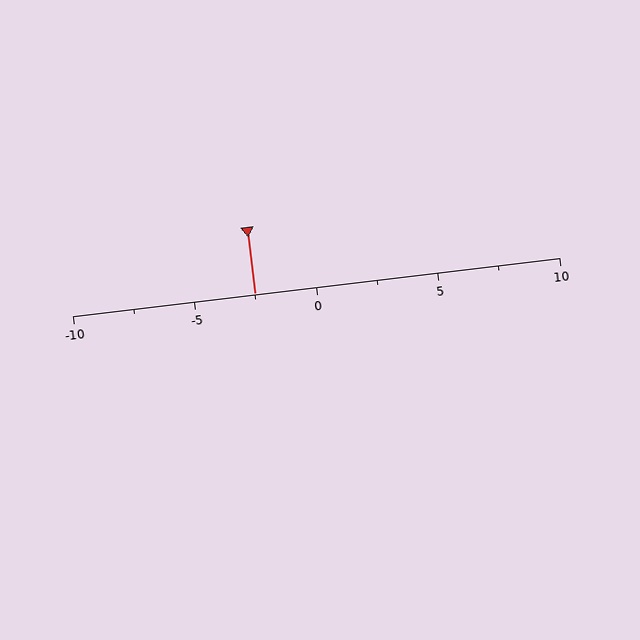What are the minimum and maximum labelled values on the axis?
The axis runs from -10 to 10.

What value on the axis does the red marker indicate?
The marker indicates approximately -2.5.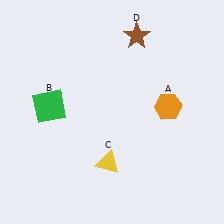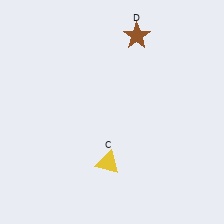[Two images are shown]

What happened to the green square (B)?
The green square (B) was removed in Image 2. It was in the top-left area of Image 1.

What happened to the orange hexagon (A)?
The orange hexagon (A) was removed in Image 2. It was in the top-right area of Image 1.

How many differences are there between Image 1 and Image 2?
There are 2 differences between the two images.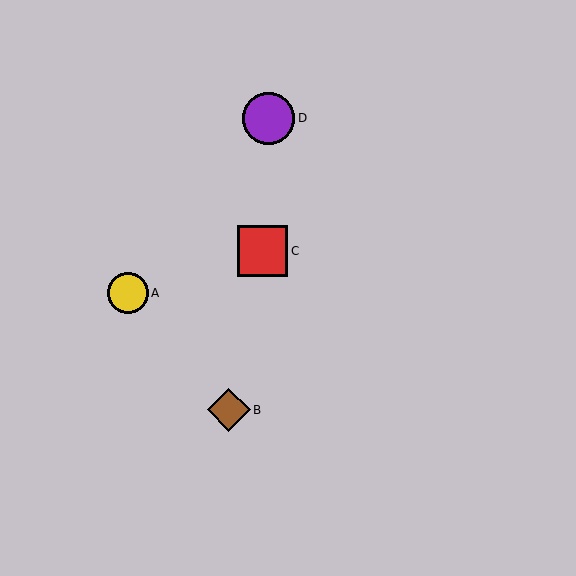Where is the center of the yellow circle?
The center of the yellow circle is at (128, 293).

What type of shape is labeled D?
Shape D is a purple circle.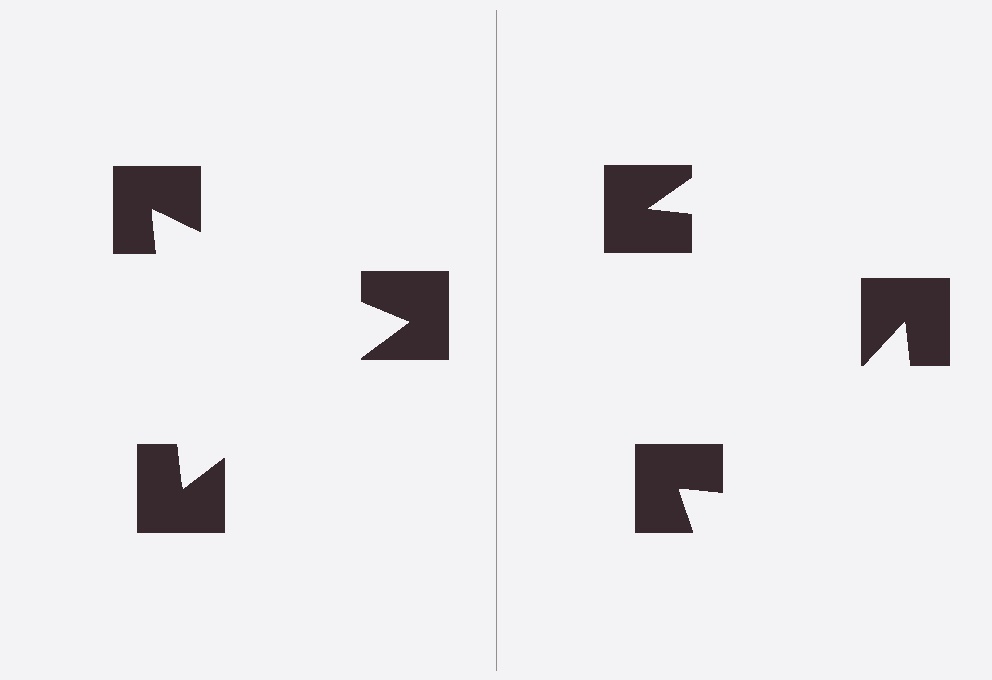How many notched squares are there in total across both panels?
6 — 3 on each side.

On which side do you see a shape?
An illusory triangle appears on the left side. On the right side the wedge cuts are rotated, so no coherent shape forms.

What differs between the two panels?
The notched squares are positioned identically on both sides; only the wedge orientations differ. On the left they align to a triangle; on the right they are misaligned.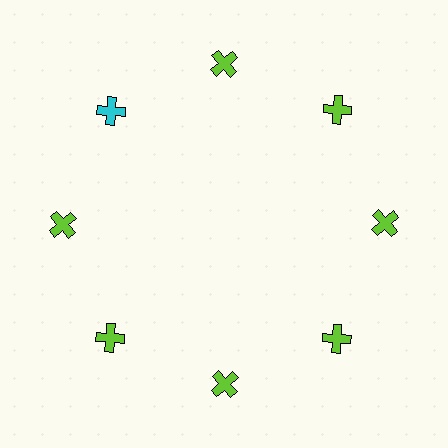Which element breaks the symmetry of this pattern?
The cyan cross at roughly the 10 o'clock position breaks the symmetry. All other shapes are lime crosses.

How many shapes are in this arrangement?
There are 8 shapes arranged in a ring pattern.